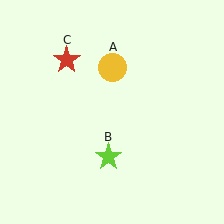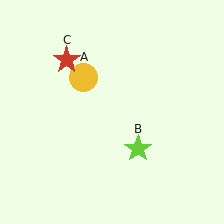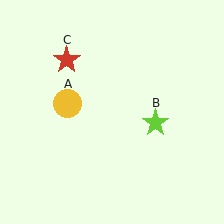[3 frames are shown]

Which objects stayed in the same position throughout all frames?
Red star (object C) remained stationary.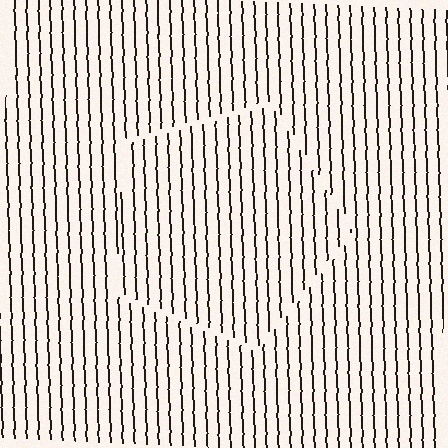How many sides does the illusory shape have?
5 sides — the line-ends trace a pentagon.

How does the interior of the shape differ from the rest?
The interior of the shape contains the same grating, shifted by half a period — the contour is defined by the phase discontinuity where line-ends from the inner and outer gratings abut.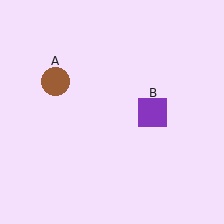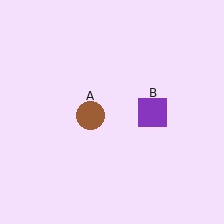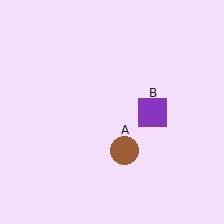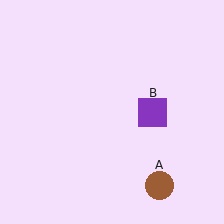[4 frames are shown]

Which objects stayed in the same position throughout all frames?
Purple square (object B) remained stationary.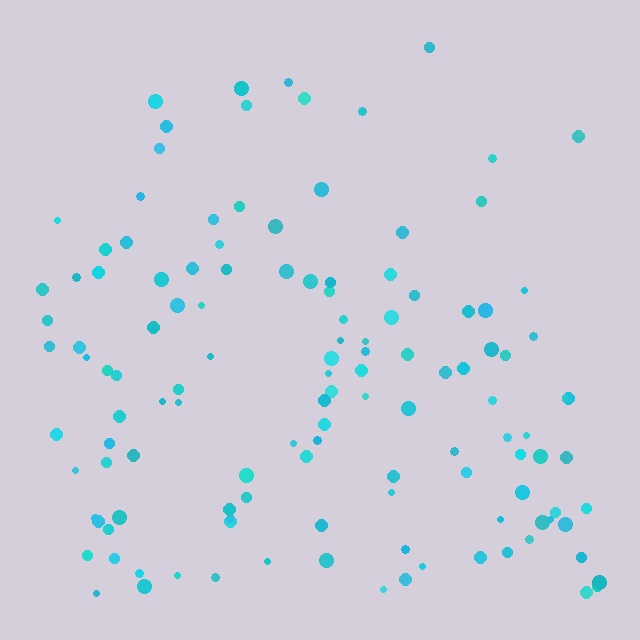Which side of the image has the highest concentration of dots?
The bottom.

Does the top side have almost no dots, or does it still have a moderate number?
Still a moderate number, just noticeably fewer than the bottom.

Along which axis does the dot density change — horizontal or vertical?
Vertical.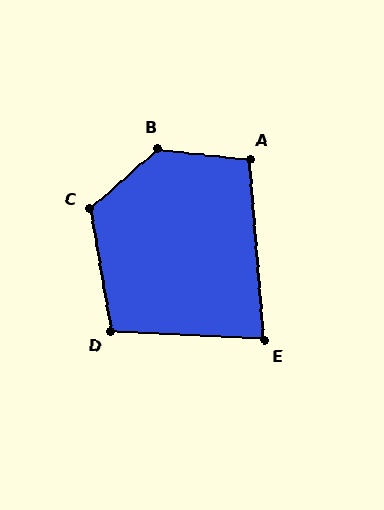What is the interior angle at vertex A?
Approximately 101 degrees (obtuse).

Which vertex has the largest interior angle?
B, at approximately 131 degrees.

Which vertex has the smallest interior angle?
E, at approximately 82 degrees.